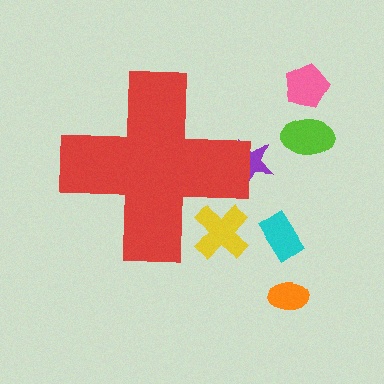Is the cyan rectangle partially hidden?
No, the cyan rectangle is fully visible.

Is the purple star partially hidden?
Yes, the purple star is partially hidden behind the red cross.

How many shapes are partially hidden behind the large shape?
2 shapes are partially hidden.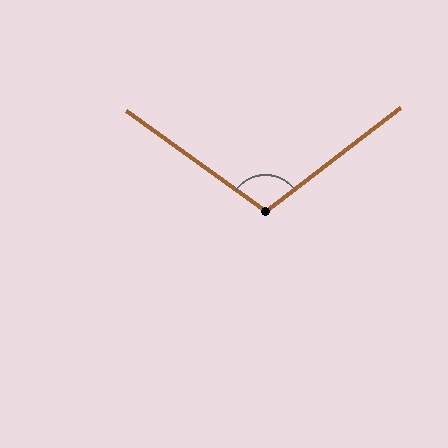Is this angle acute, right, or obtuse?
It is obtuse.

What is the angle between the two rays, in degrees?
Approximately 107 degrees.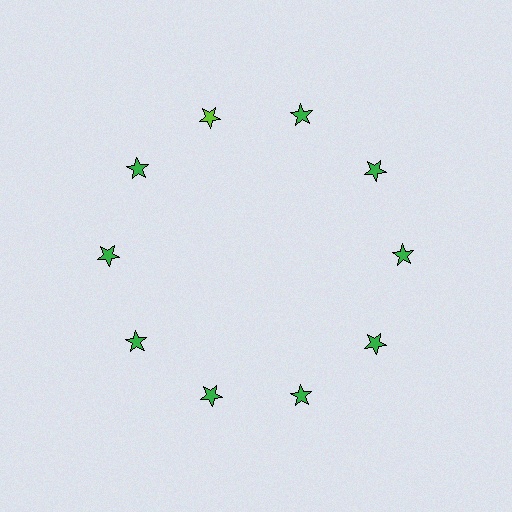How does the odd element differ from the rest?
It has a different color: lime instead of green.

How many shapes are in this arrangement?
There are 10 shapes arranged in a ring pattern.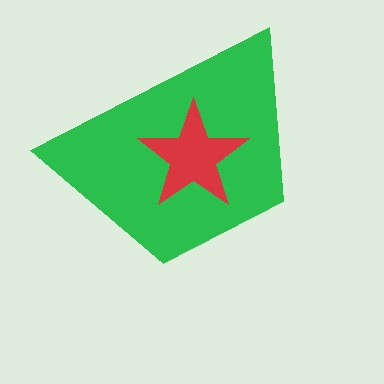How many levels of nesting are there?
2.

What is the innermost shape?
The red star.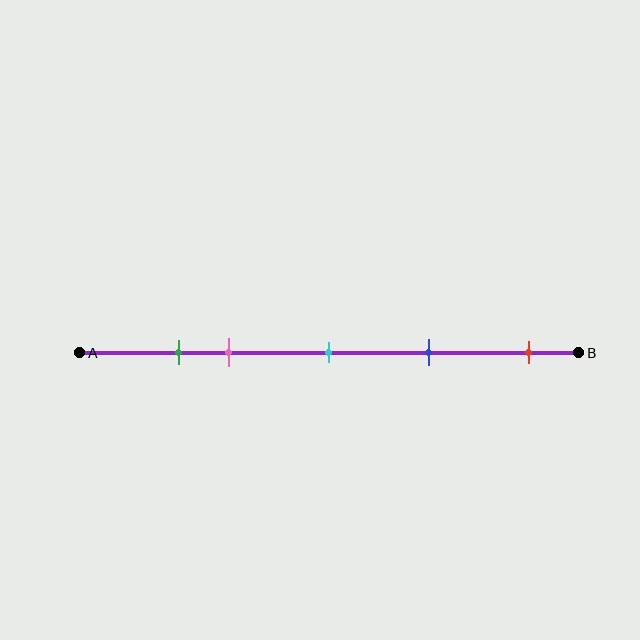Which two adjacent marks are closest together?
The green and pink marks are the closest adjacent pair.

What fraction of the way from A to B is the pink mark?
The pink mark is approximately 30% (0.3) of the way from A to B.